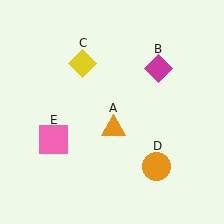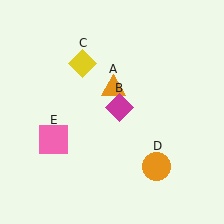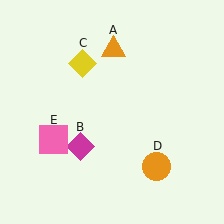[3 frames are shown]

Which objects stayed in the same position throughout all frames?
Yellow diamond (object C) and orange circle (object D) and pink square (object E) remained stationary.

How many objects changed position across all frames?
2 objects changed position: orange triangle (object A), magenta diamond (object B).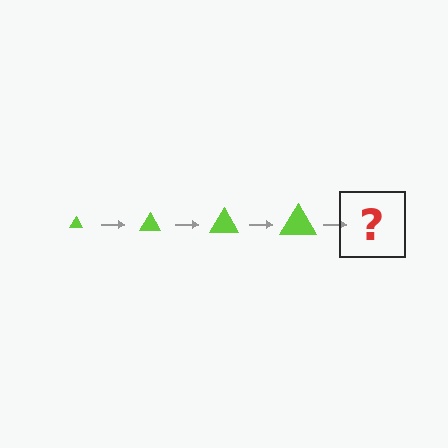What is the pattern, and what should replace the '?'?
The pattern is that the triangle gets progressively larger each step. The '?' should be a lime triangle, larger than the previous one.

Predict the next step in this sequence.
The next step is a lime triangle, larger than the previous one.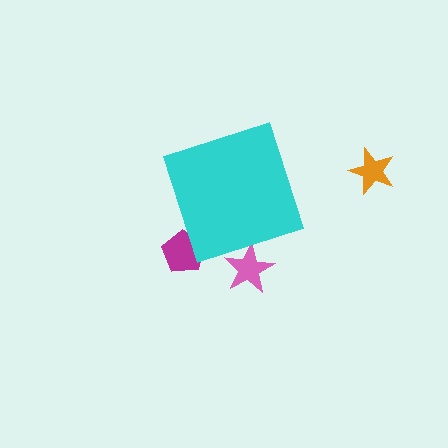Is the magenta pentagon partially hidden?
Yes, the magenta pentagon is partially hidden behind the cyan diamond.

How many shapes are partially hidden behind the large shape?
2 shapes are partially hidden.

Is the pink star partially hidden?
Yes, the pink star is partially hidden behind the cyan diamond.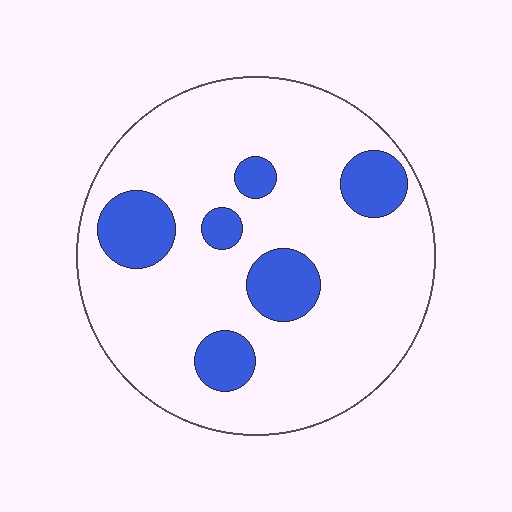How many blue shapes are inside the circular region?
6.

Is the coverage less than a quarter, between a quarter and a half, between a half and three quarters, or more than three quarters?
Less than a quarter.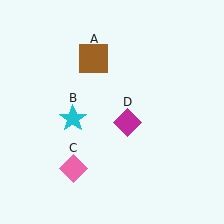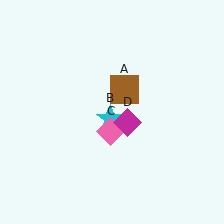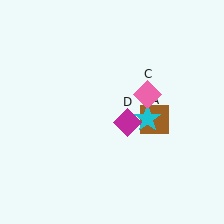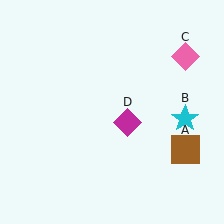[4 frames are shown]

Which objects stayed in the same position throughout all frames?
Magenta diamond (object D) remained stationary.